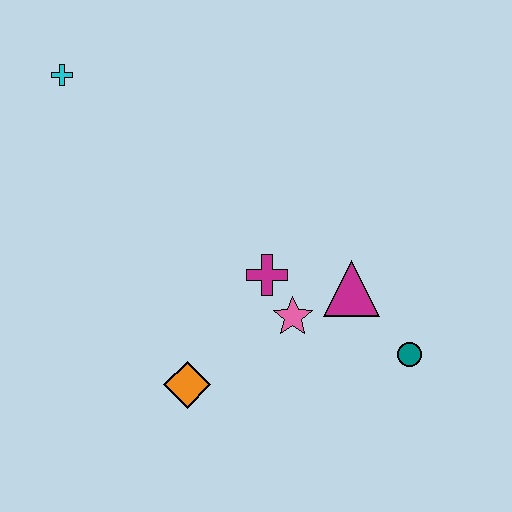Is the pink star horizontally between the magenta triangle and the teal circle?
No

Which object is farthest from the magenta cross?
The cyan cross is farthest from the magenta cross.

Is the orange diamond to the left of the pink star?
Yes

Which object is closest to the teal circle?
The magenta triangle is closest to the teal circle.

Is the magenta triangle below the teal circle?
No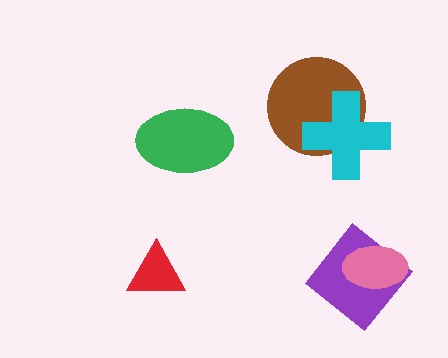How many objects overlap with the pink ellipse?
1 object overlaps with the pink ellipse.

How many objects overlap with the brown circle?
1 object overlaps with the brown circle.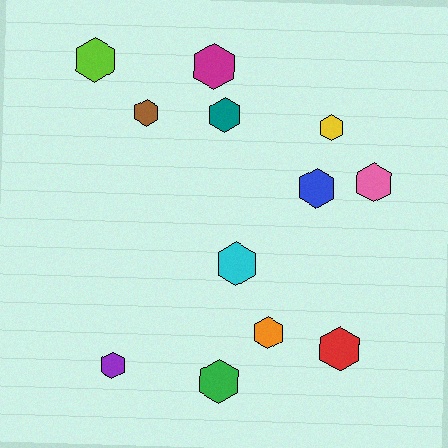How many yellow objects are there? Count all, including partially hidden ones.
There is 1 yellow object.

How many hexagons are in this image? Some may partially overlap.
There are 12 hexagons.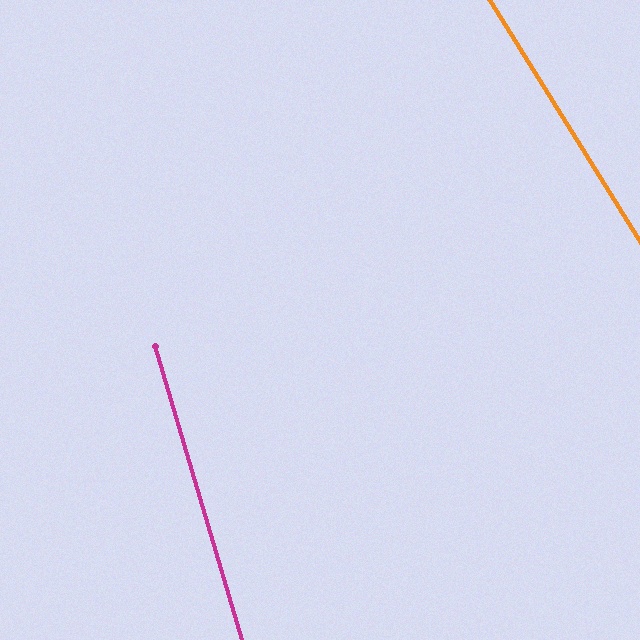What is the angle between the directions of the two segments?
Approximately 15 degrees.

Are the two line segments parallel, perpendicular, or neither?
Neither parallel nor perpendicular — they differ by about 15°.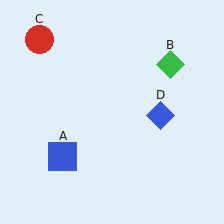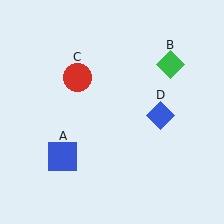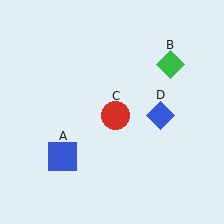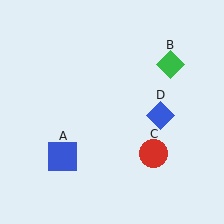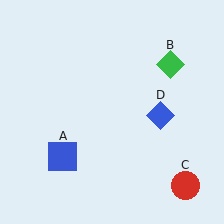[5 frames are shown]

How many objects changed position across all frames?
1 object changed position: red circle (object C).